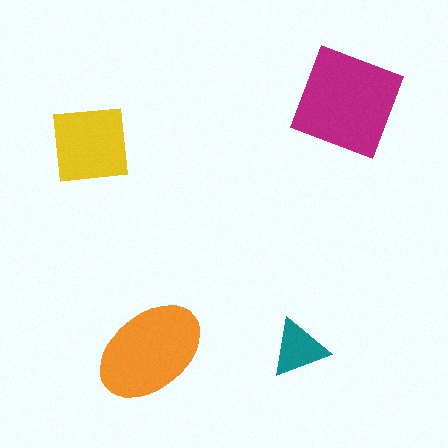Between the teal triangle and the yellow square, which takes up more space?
The yellow square.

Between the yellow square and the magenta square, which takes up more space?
The magenta square.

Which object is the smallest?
The teal triangle.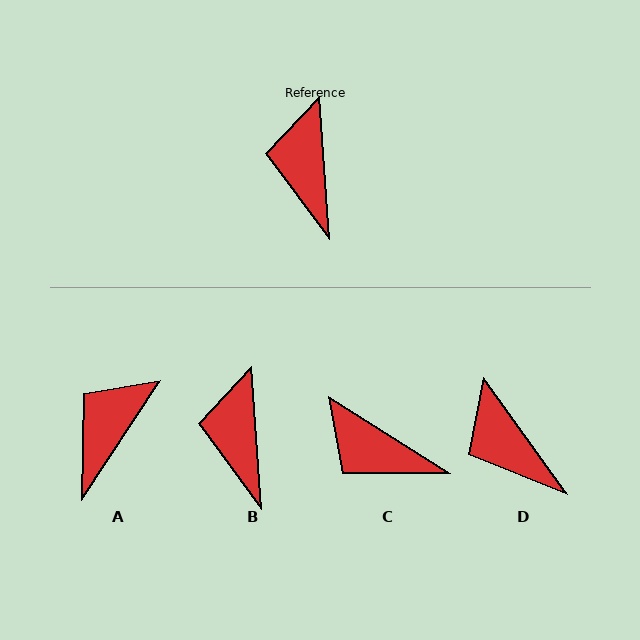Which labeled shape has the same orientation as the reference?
B.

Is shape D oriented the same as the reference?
No, it is off by about 32 degrees.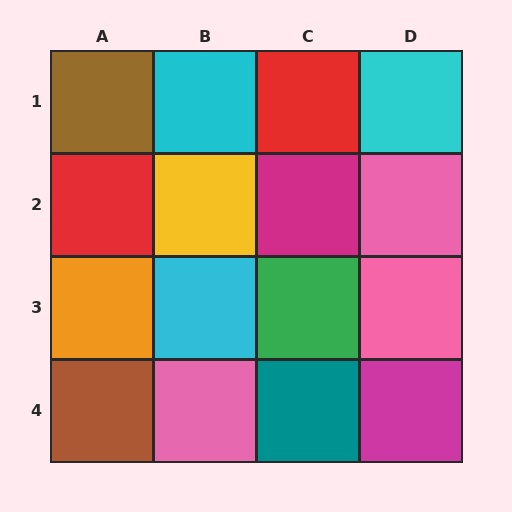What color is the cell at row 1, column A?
Brown.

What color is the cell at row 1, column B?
Cyan.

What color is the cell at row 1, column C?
Red.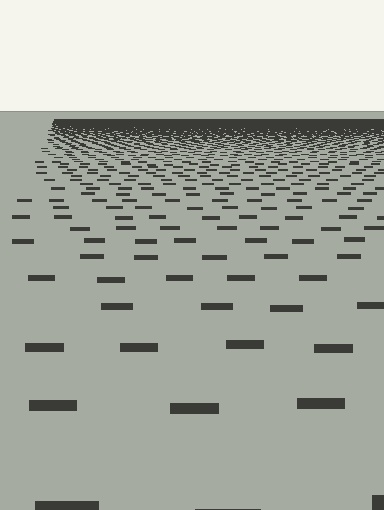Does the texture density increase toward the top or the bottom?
Density increases toward the top.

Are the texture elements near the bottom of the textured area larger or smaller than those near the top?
Larger. Near the bottom, elements are closer to the viewer and appear at a bigger on-screen size.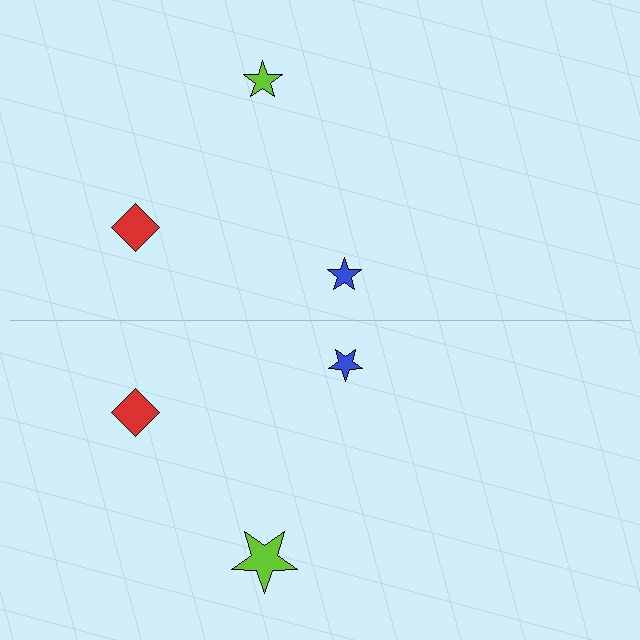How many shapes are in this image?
There are 6 shapes in this image.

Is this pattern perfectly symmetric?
No, the pattern is not perfectly symmetric. The lime star on the bottom side has a different size than its mirror counterpart.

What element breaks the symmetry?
The lime star on the bottom side has a different size than its mirror counterpart.